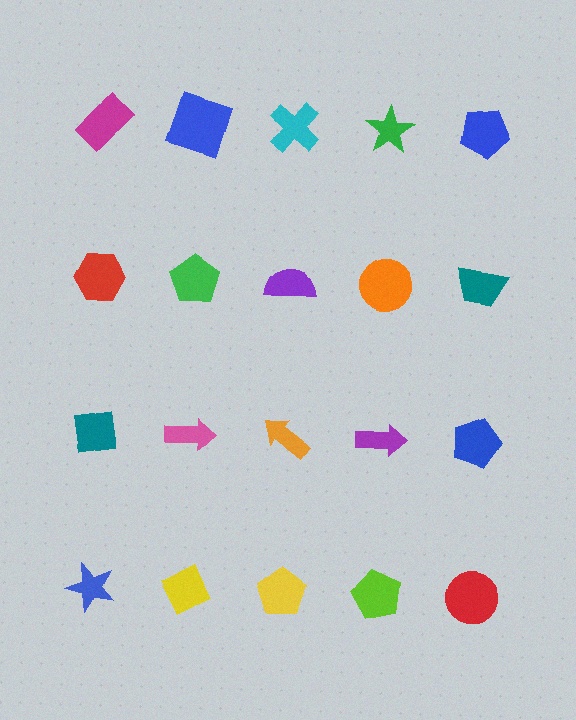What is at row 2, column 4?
An orange circle.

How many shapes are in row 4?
5 shapes.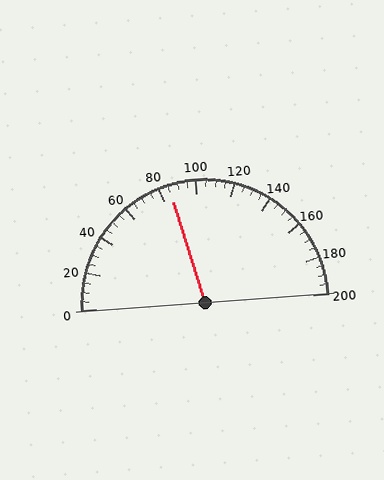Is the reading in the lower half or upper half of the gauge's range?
The reading is in the lower half of the range (0 to 200).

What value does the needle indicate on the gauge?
The needle indicates approximately 85.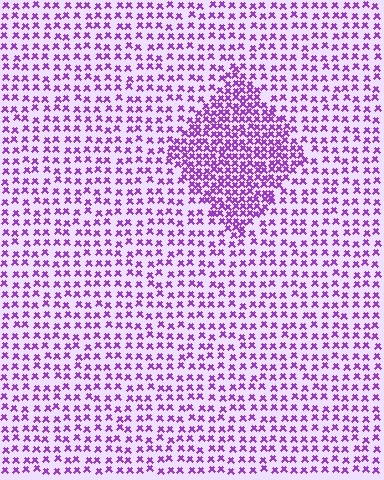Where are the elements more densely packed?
The elements are more densely packed inside the diamond boundary.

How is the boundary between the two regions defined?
The boundary is defined by a change in element density (approximately 2.0x ratio). All elements are the same color, size, and shape.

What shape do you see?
I see a diamond.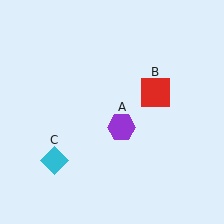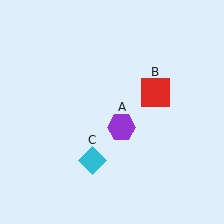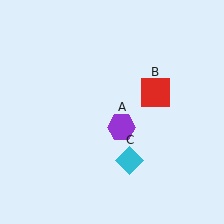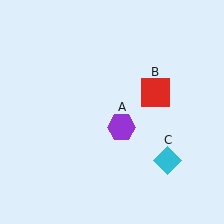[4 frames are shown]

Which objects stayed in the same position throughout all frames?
Purple hexagon (object A) and red square (object B) remained stationary.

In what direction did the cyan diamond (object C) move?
The cyan diamond (object C) moved right.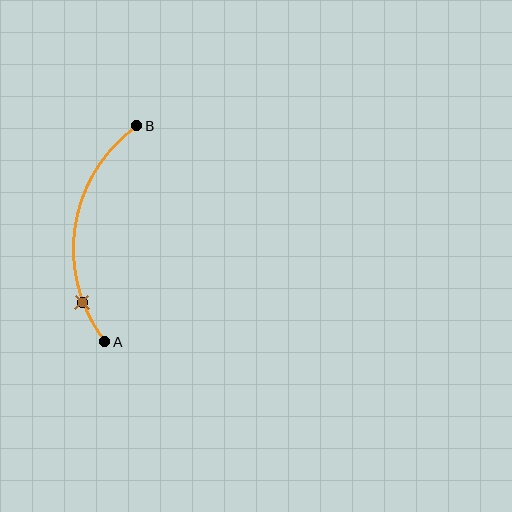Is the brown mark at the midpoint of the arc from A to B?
No. The brown mark lies on the arc but is closer to endpoint A. The arc midpoint would be at the point on the curve equidistant along the arc from both A and B.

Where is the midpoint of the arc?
The arc midpoint is the point on the curve farthest from the straight line joining A and B. It sits to the left of that line.